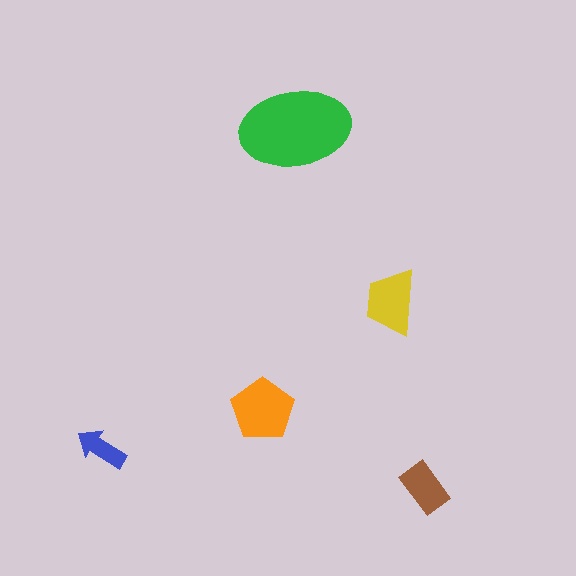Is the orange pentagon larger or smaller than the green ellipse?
Smaller.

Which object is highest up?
The green ellipse is topmost.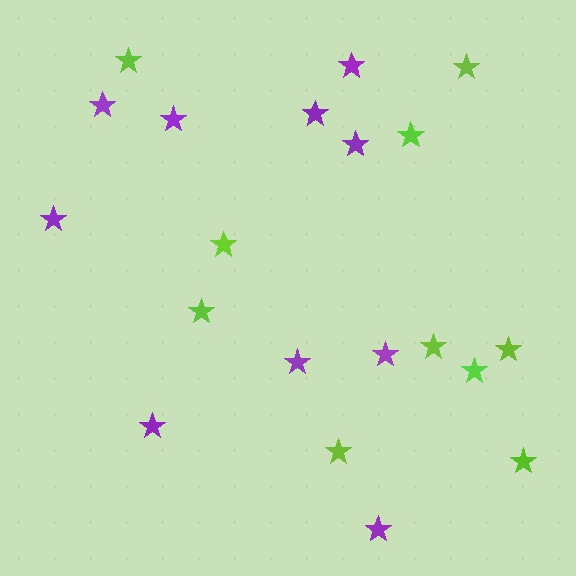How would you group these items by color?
There are 2 groups: one group of purple stars (10) and one group of lime stars (10).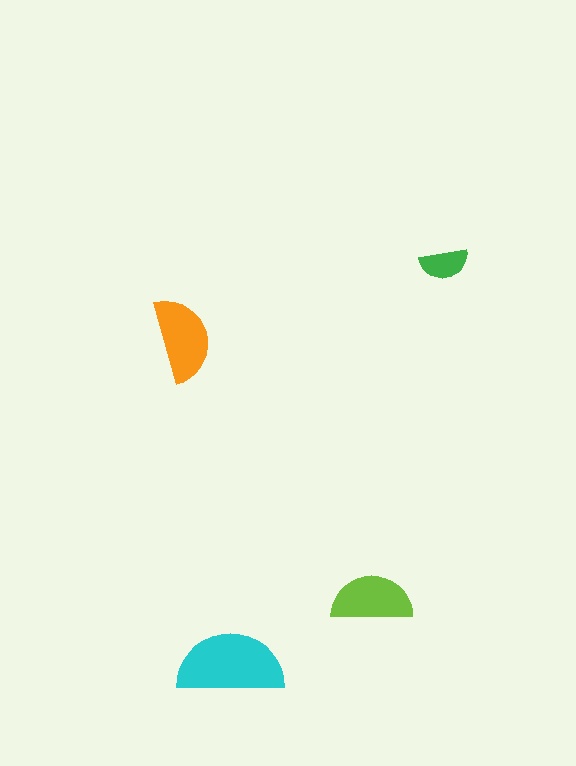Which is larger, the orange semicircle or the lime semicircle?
The orange one.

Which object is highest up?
The green semicircle is topmost.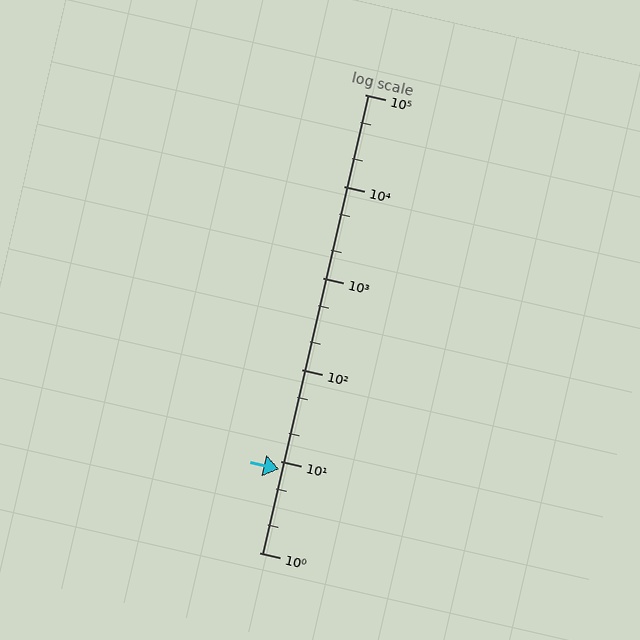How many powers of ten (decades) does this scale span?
The scale spans 5 decades, from 1 to 100000.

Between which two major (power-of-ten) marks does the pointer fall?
The pointer is between 1 and 10.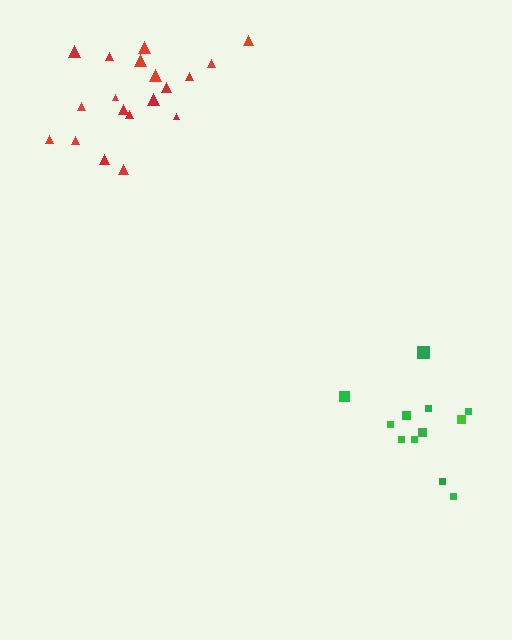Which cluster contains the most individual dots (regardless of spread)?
Red (19).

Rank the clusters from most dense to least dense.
red, green.